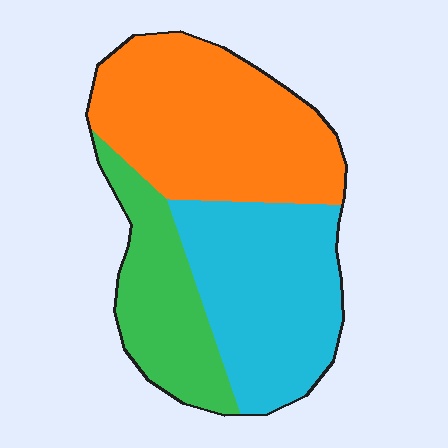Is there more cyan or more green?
Cyan.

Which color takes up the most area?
Orange, at roughly 40%.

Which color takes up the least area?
Green, at roughly 25%.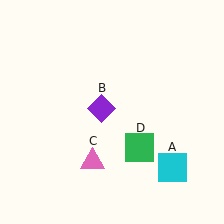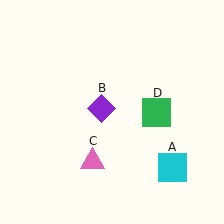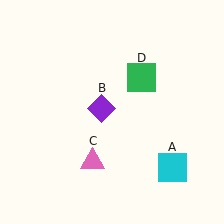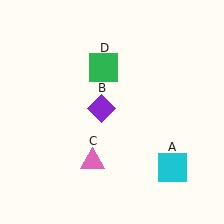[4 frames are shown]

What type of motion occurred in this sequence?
The green square (object D) rotated counterclockwise around the center of the scene.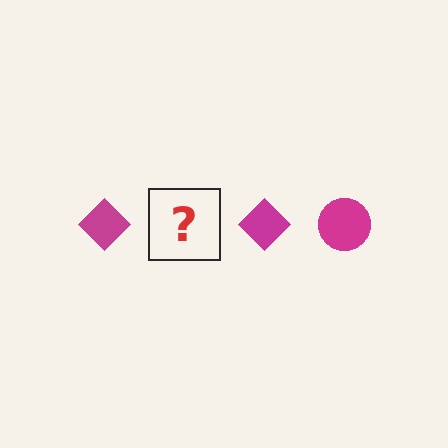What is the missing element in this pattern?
The missing element is a magenta circle.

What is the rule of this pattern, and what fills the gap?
The rule is that the pattern cycles through diamond, circle shapes in magenta. The gap should be filled with a magenta circle.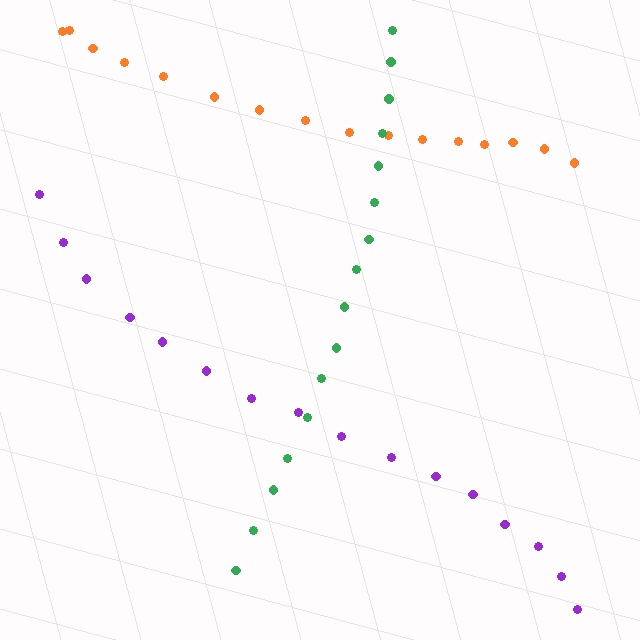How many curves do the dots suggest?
There are 3 distinct paths.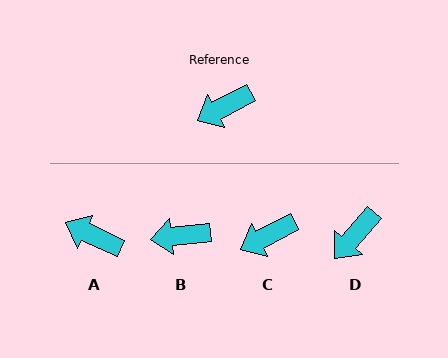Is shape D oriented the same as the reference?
No, it is off by about 22 degrees.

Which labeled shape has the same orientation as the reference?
C.